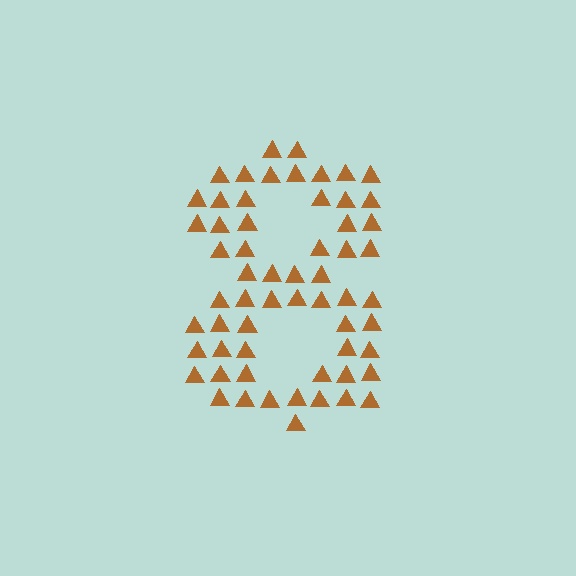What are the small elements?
The small elements are triangles.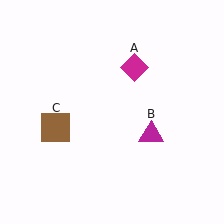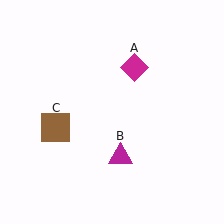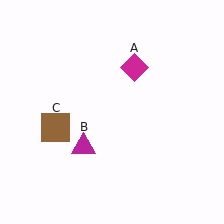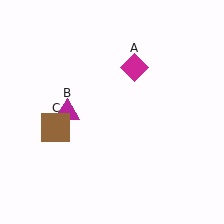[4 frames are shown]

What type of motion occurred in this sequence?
The magenta triangle (object B) rotated clockwise around the center of the scene.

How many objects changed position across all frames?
1 object changed position: magenta triangle (object B).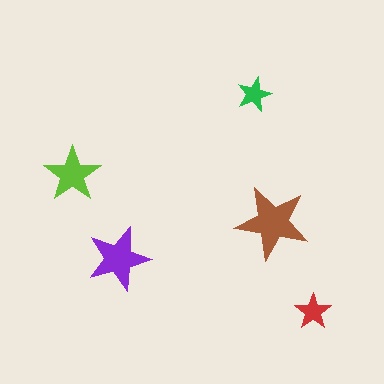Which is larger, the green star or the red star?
The red one.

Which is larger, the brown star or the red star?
The brown one.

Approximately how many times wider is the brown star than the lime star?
About 1.5 times wider.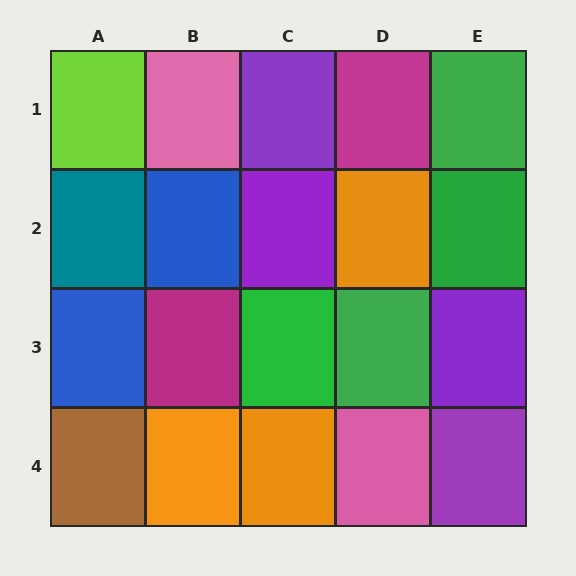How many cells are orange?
3 cells are orange.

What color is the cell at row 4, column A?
Brown.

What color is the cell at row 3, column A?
Blue.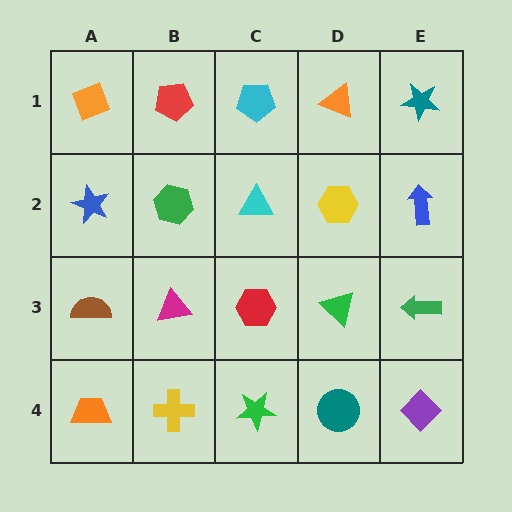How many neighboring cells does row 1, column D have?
3.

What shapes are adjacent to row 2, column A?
An orange diamond (row 1, column A), a brown semicircle (row 3, column A), a green hexagon (row 2, column B).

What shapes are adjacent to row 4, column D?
A green triangle (row 3, column D), a green star (row 4, column C), a purple diamond (row 4, column E).